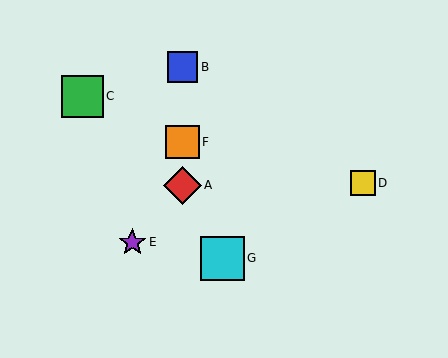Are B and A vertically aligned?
Yes, both are at x≈183.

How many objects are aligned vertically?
3 objects (A, B, F) are aligned vertically.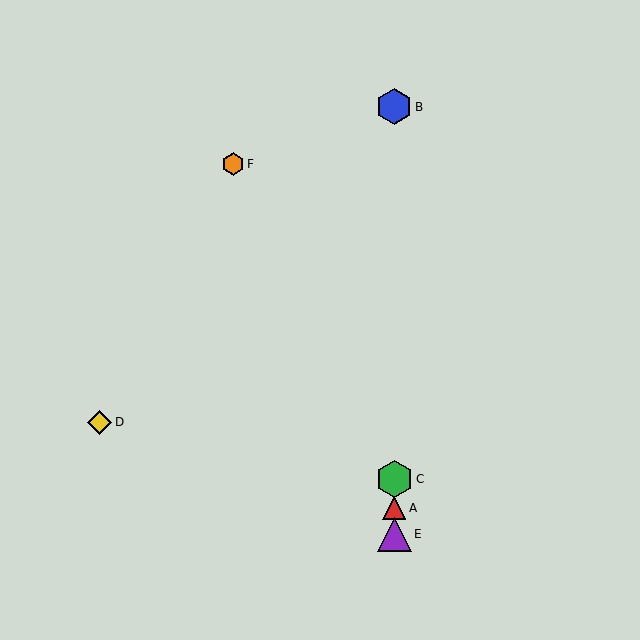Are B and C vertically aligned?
Yes, both are at x≈394.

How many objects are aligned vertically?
4 objects (A, B, C, E) are aligned vertically.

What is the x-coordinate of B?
Object B is at x≈394.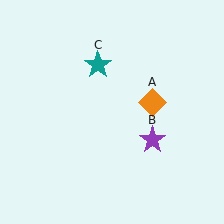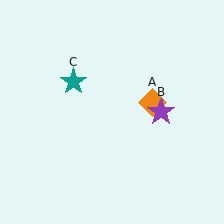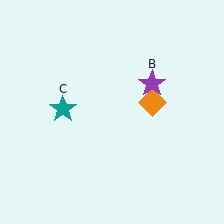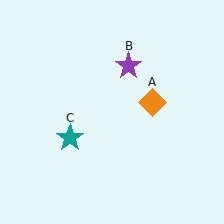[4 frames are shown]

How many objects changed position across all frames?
2 objects changed position: purple star (object B), teal star (object C).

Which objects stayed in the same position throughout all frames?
Orange diamond (object A) remained stationary.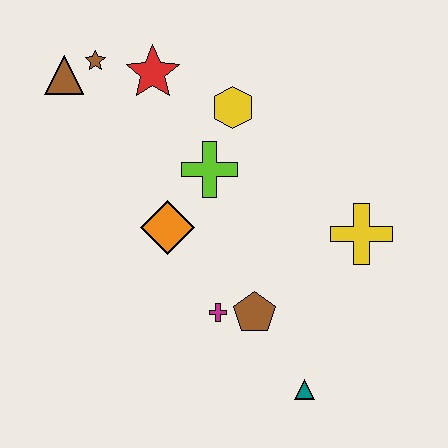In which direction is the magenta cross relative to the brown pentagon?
The magenta cross is to the left of the brown pentagon.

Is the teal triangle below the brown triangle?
Yes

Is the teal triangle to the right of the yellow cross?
No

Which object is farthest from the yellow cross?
The brown triangle is farthest from the yellow cross.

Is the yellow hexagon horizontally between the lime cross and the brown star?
No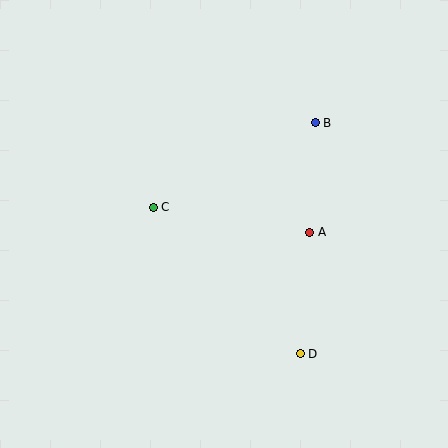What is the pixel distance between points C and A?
The distance between C and A is 158 pixels.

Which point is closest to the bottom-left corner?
Point C is closest to the bottom-left corner.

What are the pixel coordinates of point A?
Point A is at (310, 232).